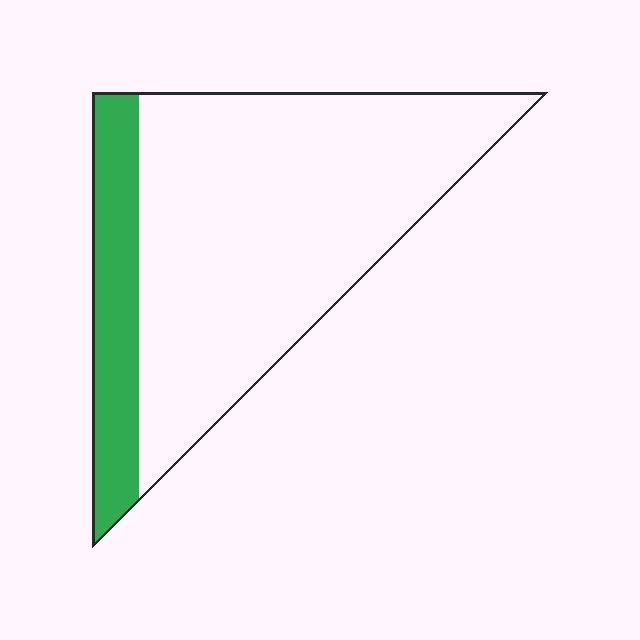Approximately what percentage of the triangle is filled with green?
Approximately 20%.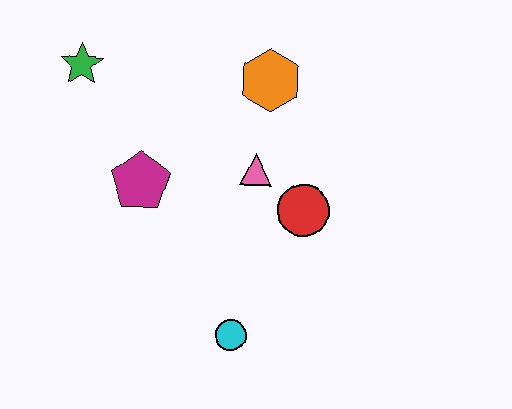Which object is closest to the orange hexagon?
The pink triangle is closest to the orange hexagon.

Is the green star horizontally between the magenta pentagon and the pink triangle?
No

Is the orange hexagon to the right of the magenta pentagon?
Yes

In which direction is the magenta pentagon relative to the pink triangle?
The magenta pentagon is to the left of the pink triangle.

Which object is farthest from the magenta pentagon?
The cyan circle is farthest from the magenta pentagon.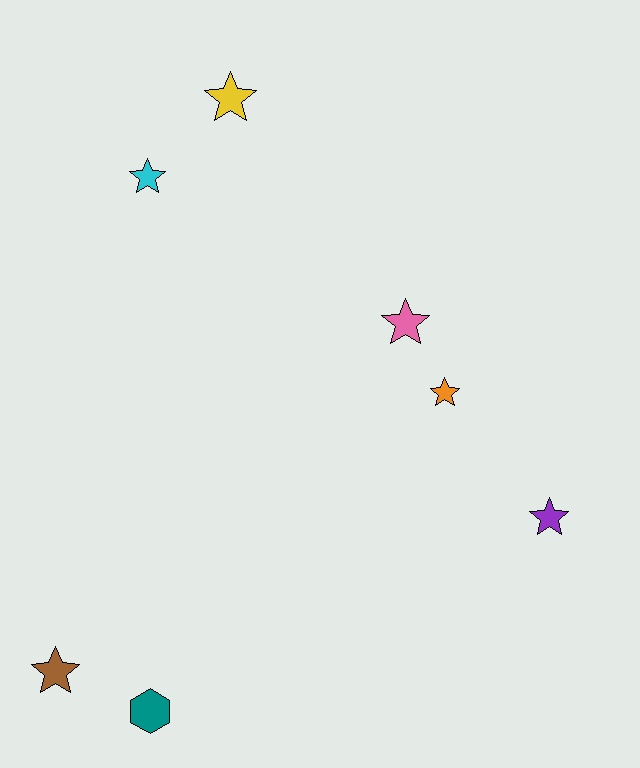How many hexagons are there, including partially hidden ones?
There is 1 hexagon.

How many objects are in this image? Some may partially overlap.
There are 7 objects.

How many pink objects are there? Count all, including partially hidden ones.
There is 1 pink object.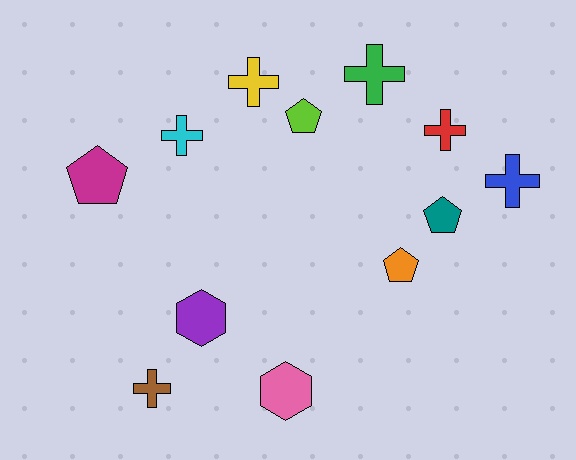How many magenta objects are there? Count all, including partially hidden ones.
There is 1 magenta object.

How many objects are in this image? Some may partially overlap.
There are 12 objects.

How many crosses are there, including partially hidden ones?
There are 6 crosses.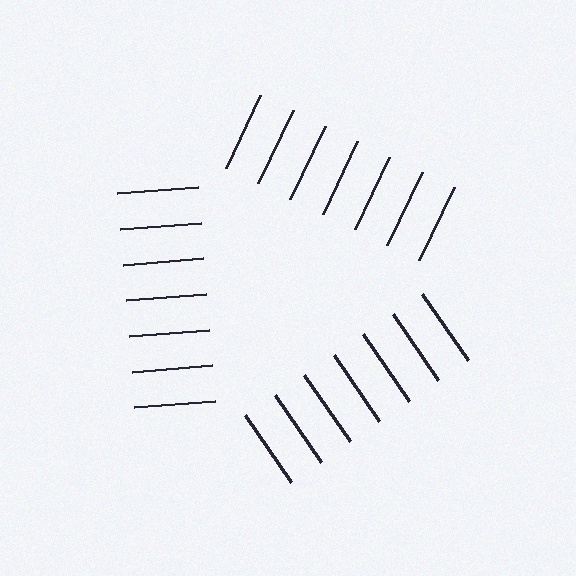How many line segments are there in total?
21 — 7 along each of the 3 edges.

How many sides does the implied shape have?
3 sides — the line-ends trace a triangle.